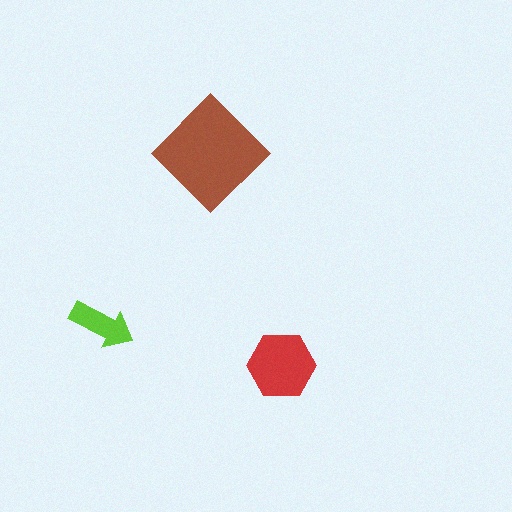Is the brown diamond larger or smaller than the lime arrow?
Larger.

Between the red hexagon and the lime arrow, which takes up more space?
The red hexagon.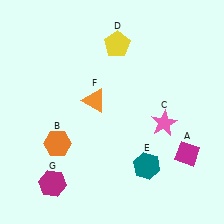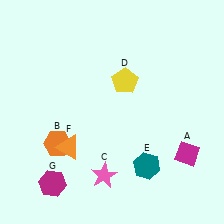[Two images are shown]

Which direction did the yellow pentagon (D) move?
The yellow pentagon (D) moved down.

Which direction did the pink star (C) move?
The pink star (C) moved left.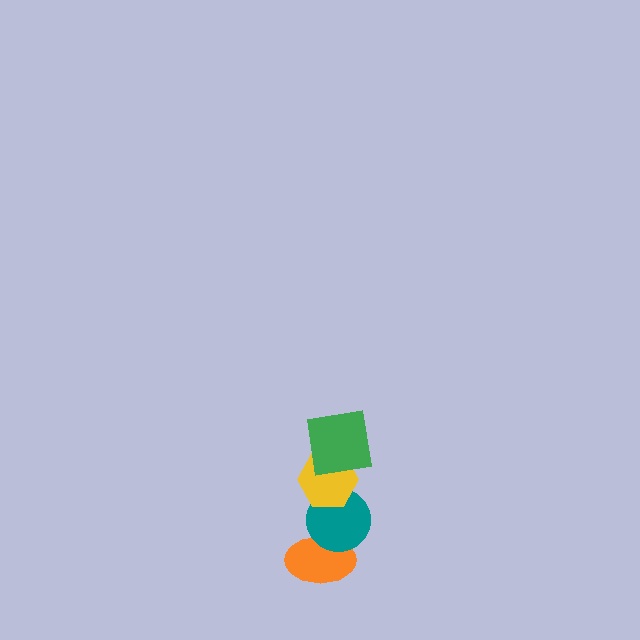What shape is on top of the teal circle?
The yellow hexagon is on top of the teal circle.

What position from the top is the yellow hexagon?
The yellow hexagon is 2nd from the top.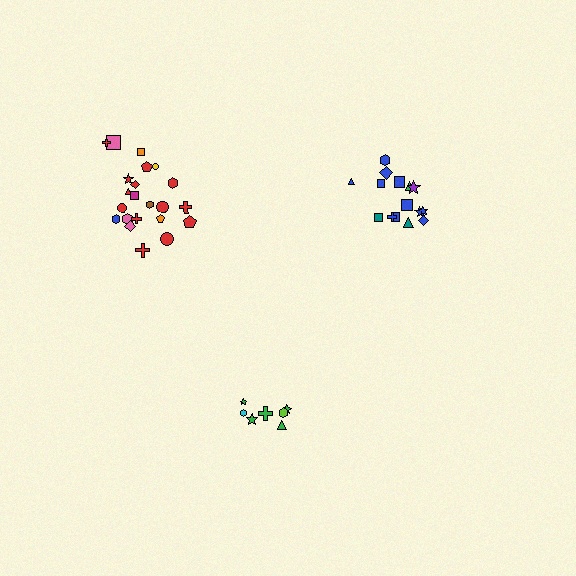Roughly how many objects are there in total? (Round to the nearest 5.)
Roughly 45 objects in total.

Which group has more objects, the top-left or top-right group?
The top-left group.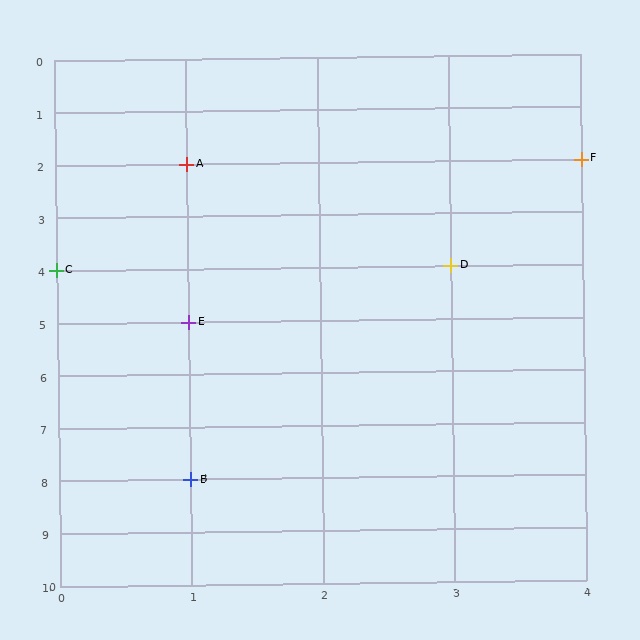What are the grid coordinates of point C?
Point C is at grid coordinates (0, 4).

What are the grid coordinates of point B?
Point B is at grid coordinates (1, 8).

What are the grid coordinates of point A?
Point A is at grid coordinates (1, 2).